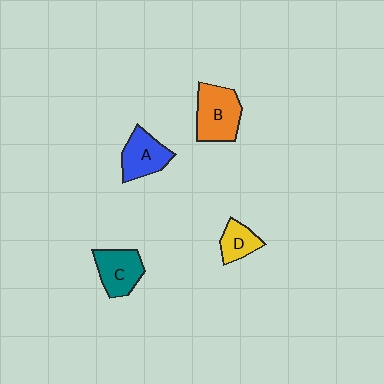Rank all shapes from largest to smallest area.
From largest to smallest: B (orange), A (blue), C (teal), D (yellow).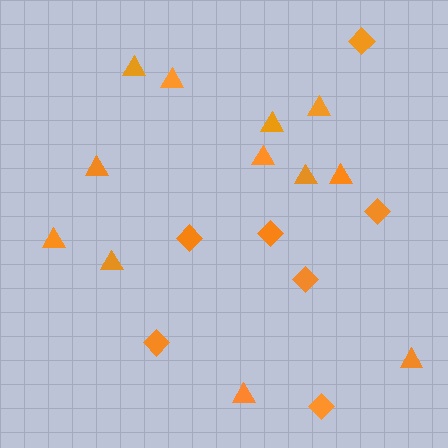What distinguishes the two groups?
There are 2 groups: one group of diamonds (7) and one group of triangles (12).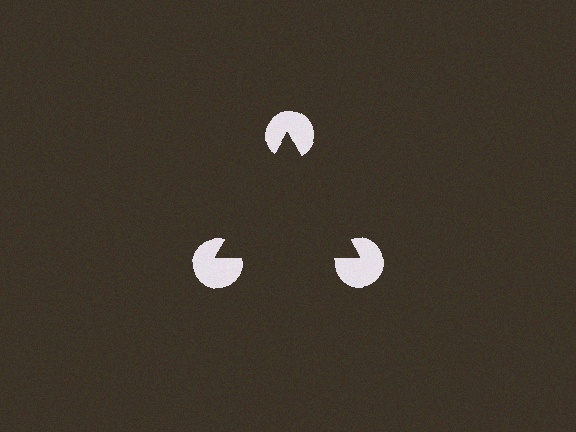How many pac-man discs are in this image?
There are 3 — one at each vertex of the illusory triangle.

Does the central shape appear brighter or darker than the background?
It typically appears slightly darker than the background, even though no actual brightness change is drawn.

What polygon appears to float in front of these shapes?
An illusory triangle — its edges are inferred from the aligned wedge cuts in the pac-man discs, not physically drawn.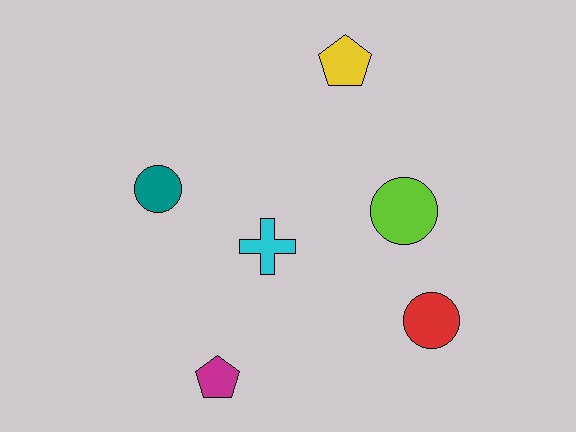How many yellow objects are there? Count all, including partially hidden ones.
There is 1 yellow object.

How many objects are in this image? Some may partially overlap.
There are 6 objects.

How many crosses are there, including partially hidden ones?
There is 1 cross.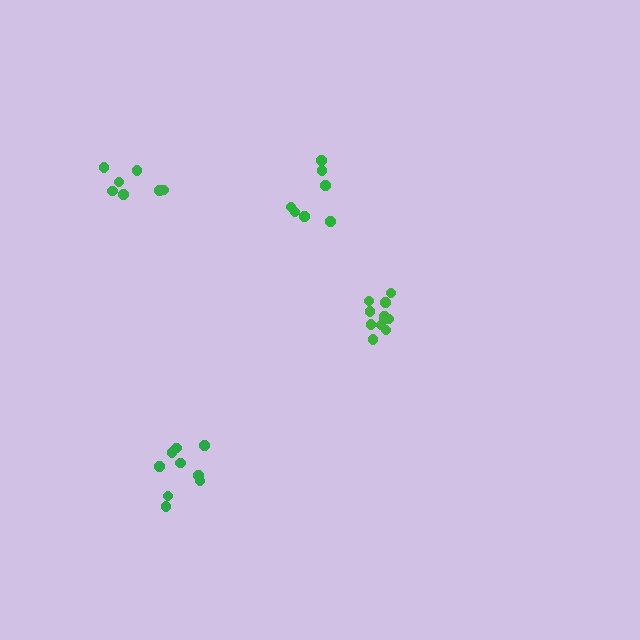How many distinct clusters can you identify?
There are 4 distinct clusters.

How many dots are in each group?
Group 1: 7 dots, Group 2: 11 dots, Group 3: 9 dots, Group 4: 7 dots (34 total).